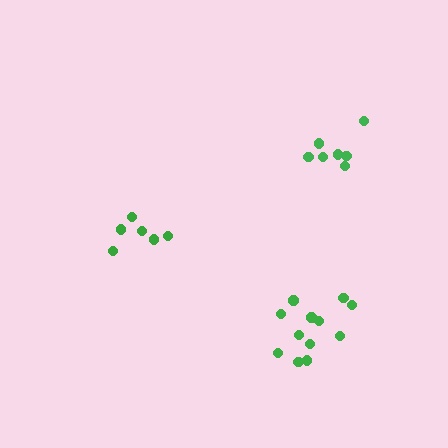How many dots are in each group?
Group 1: 12 dots, Group 2: 7 dots, Group 3: 6 dots (25 total).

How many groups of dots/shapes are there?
There are 3 groups.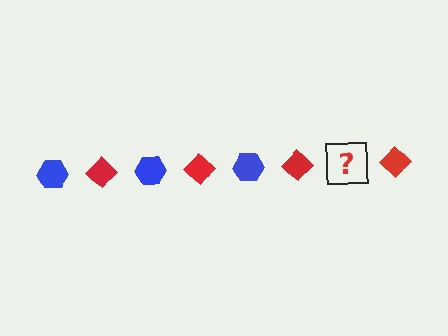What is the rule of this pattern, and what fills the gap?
The rule is that the pattern alternates between blue hexagon and red diamond. The gap should be filled with a blue hexagon.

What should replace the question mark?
The question mark should be replaced with a blue hexagon.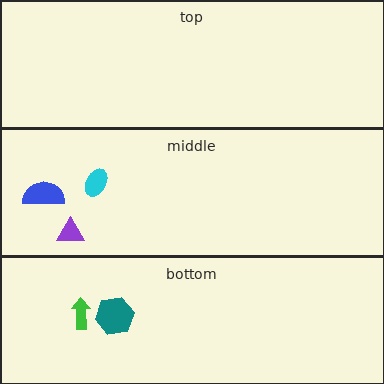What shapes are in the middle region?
The cyan ellipse, the blue semicircle, the purple triangle.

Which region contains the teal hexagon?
The bottom region.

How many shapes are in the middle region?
3.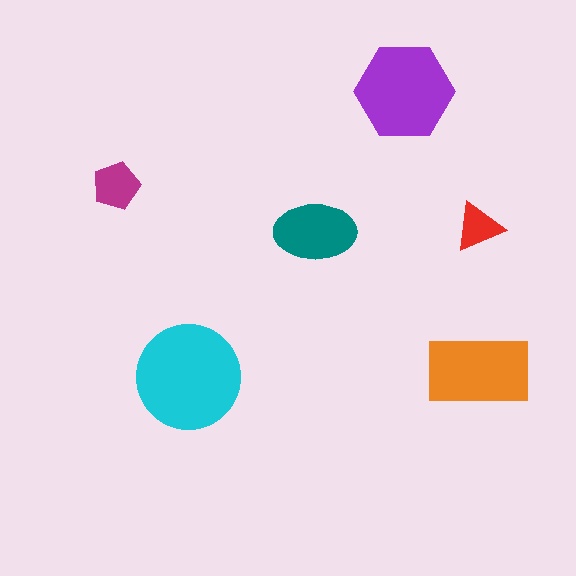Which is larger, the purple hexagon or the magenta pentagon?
The purple hexagon.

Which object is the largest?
The cyan circle.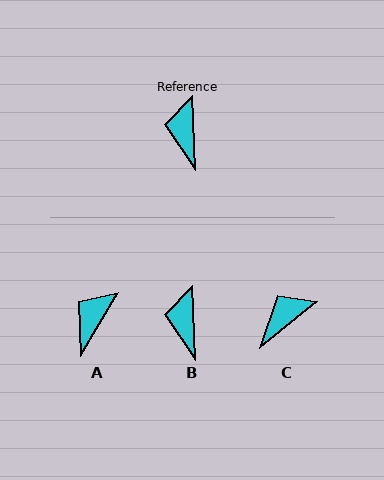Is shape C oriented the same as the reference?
No, it is off by about 54 degrees.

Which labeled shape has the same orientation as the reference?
B.